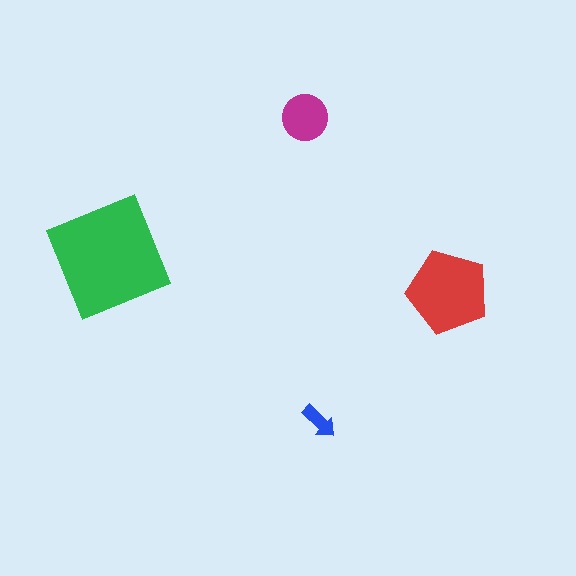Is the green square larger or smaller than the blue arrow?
Larger.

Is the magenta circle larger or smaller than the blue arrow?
Larger.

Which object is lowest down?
The blue arrow is bottommost.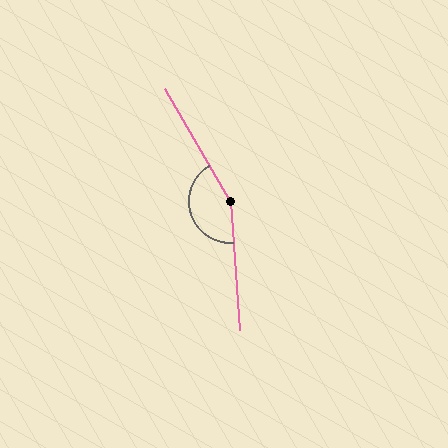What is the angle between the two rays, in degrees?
Approximately 154 degrees.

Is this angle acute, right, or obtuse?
It is obtuse.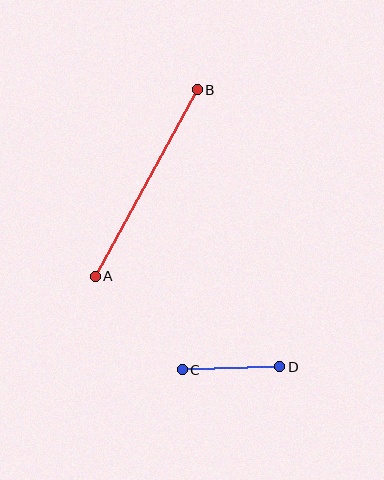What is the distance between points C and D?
The distance is approximately 98 pixels.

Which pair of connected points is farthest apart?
Points A and B are farthest apart.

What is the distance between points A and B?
The distance is approximately 213 pixels.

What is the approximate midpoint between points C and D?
The midpoint is at approximately (231, 368) pixels.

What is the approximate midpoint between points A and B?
The midpoint is at approximately (146, 183) pixels.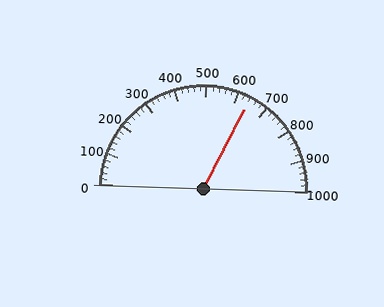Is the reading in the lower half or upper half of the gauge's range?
The reading is in the upper half of the range (0 to 1000).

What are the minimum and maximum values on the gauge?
The gauge ranges from 0 to 1000.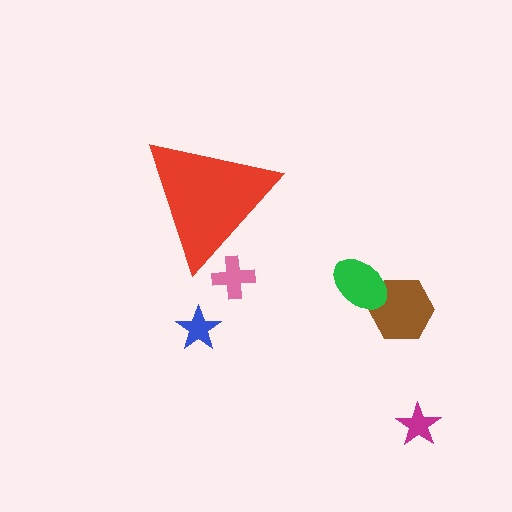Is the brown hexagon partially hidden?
No, the brown hexagon is fully visible.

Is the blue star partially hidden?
No, the blue star is fully visible.